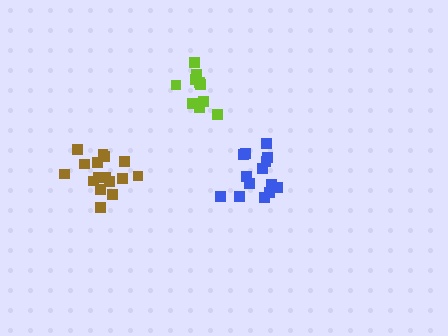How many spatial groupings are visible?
There are 3 spatial groupings.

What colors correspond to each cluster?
The clusters are colored: lime, brown, blue.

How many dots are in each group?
Group 1: 10 dots, Group 2: 16 dots, Group 3: 14 dots (40 total).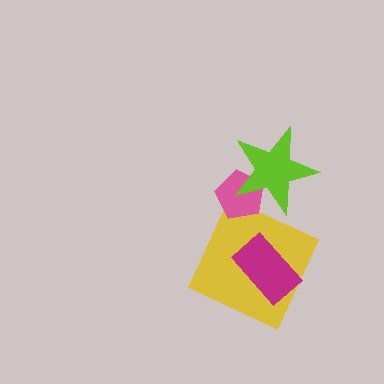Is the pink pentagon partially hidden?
Yes, it is partially covered by another shape.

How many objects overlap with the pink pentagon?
1 object overlaps with the pink pentagon.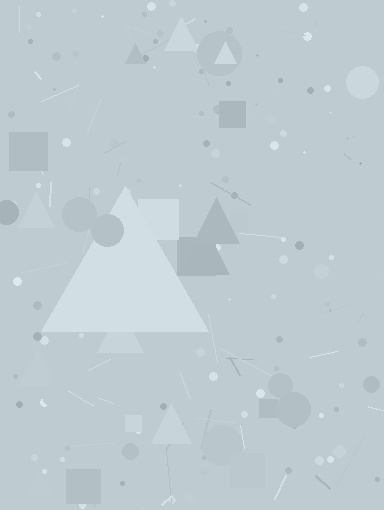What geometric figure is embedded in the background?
A triangle is embedded in the background.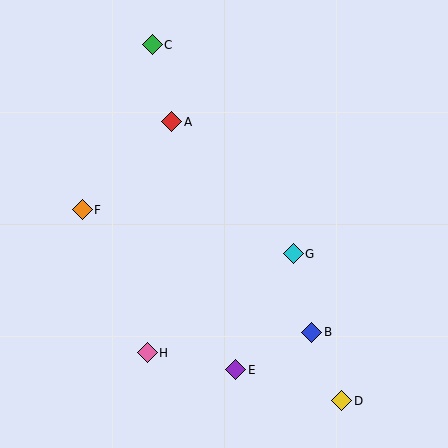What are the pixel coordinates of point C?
Point C is at (152, 45).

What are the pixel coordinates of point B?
Point B is at (312, 332).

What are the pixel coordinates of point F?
Point F is at (82, 210).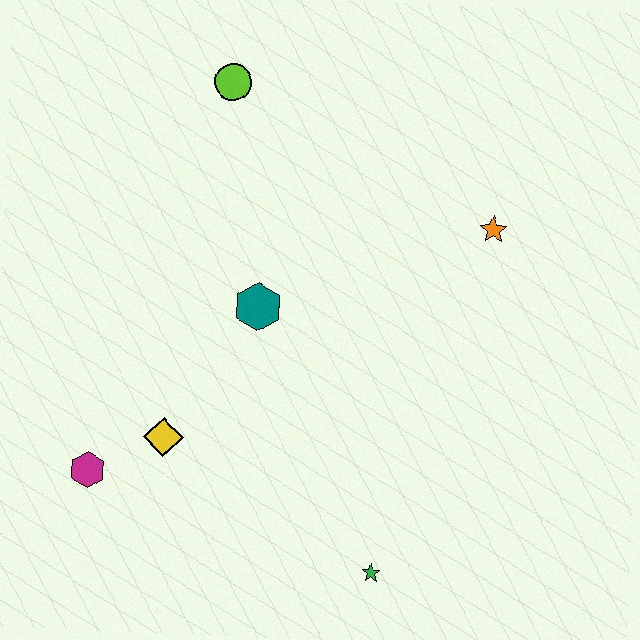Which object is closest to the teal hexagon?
The yellow diamond is closest to the teal hexagon.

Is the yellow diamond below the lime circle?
Yes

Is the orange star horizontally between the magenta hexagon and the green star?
No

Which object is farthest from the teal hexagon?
The green star is farthest from the teal hexagon.